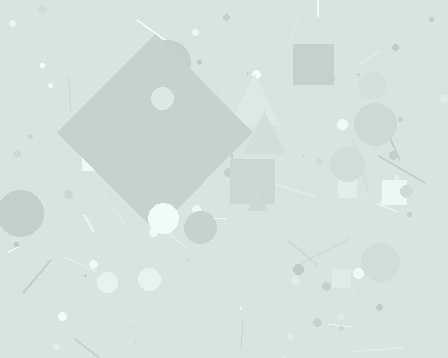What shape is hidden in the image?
A diamond is hidden in the image.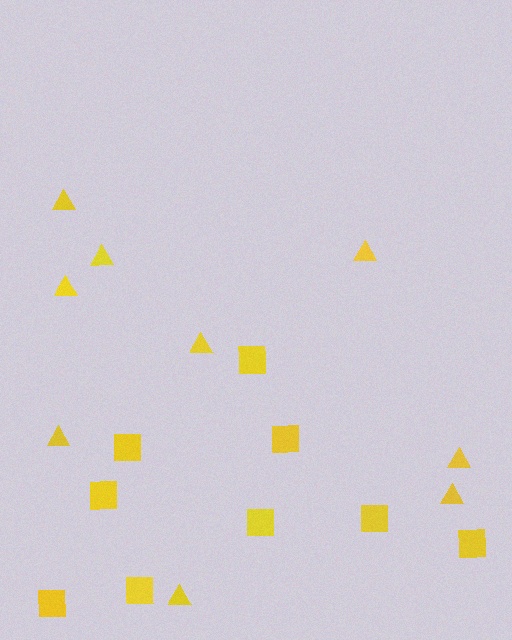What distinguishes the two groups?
There are 2 groups: one group of triangles (9) and one group of squares (9).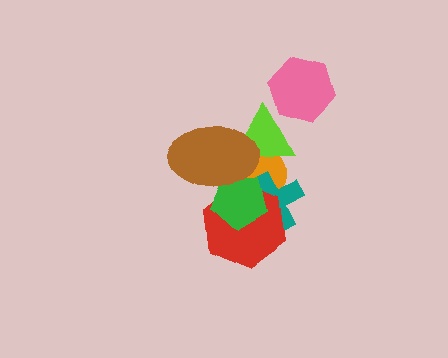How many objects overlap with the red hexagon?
4 objects overlap with the red hexagon.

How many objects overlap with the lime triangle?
3 objects overlap with the lime triangle.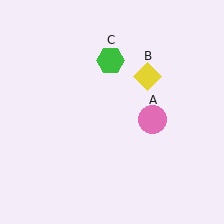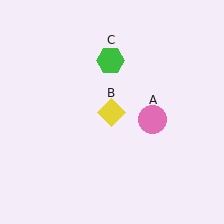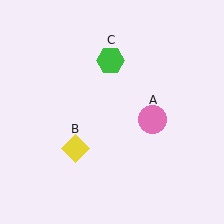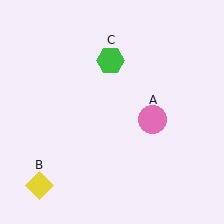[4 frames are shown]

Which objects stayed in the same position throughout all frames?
Pink circle (object A) and green hexagon (object C) remained stationary.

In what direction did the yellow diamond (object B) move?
The yellow diamond (object B) moved down and to the left.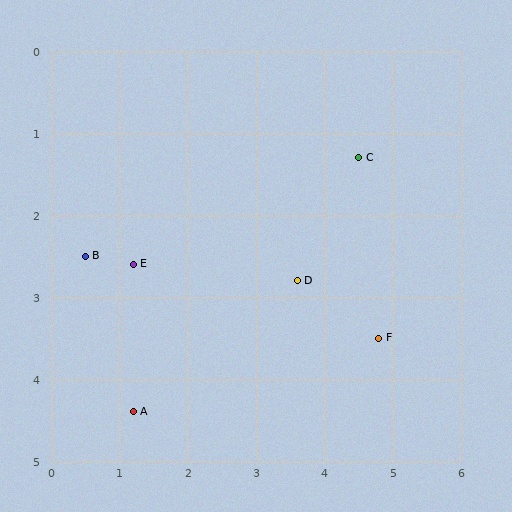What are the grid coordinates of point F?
Point F is at approximately (4.8, 3.5).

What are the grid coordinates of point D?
Point D is at approximately (3.6, 2.8).